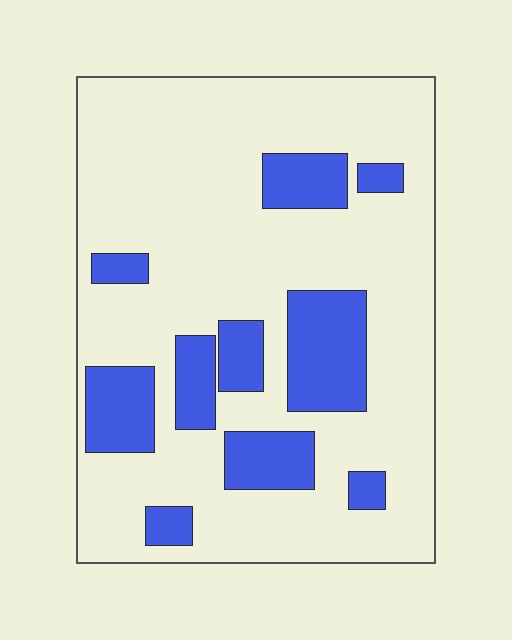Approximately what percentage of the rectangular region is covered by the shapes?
Approximately 25%.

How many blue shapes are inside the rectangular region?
10.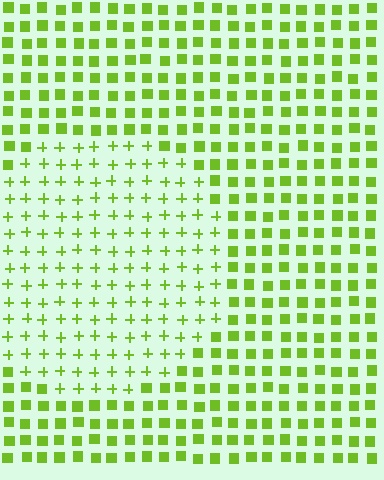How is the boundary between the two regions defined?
The boundary is defined by a change in element shape: plus signs inside vs. squares outside. All elements share the same color and spacing.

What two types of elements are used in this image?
The image uses plus signs inside the circle region and squares outside it.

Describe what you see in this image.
The image is filled with small lime elements arranged in a uniform grid. A circle-shaped region contains plus signs, while the surrounding area contains squares. The boundary is defined purely by the change in element shape.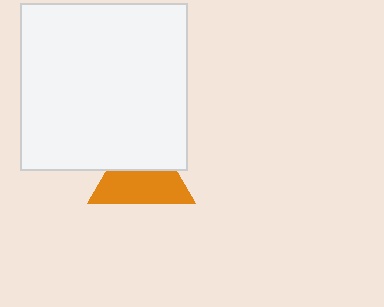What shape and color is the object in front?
The object in front is a white square.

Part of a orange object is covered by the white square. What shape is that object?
It is a triangle.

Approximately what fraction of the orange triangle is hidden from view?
Roughly 44% of the orange triangle is hidden behind the white square.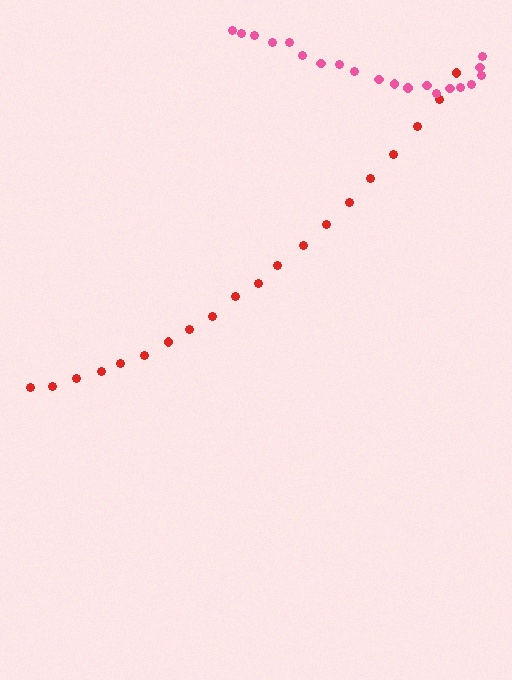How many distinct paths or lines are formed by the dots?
There are 2 distinct paths.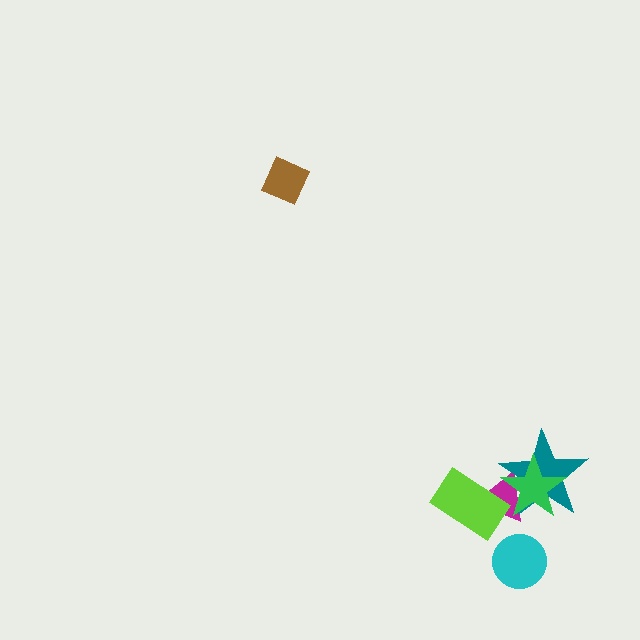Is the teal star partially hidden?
Yes, it is partially covered by another shape.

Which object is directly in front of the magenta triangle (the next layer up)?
The lime rectangle is directly in front of the magenta triangle.